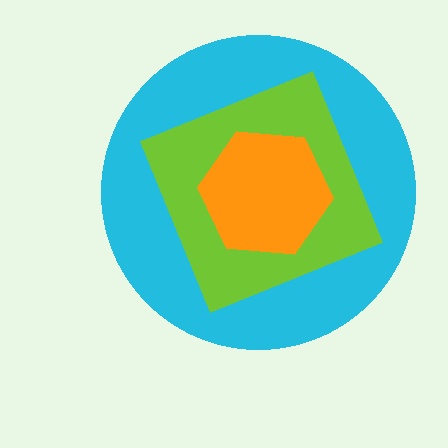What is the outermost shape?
The cyan circle.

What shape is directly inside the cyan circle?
The lime square.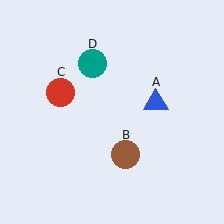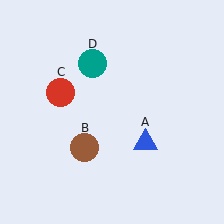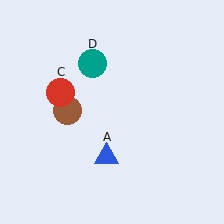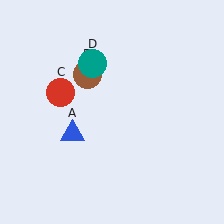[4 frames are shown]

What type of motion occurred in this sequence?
The blue triangle (object A), brown circle (object B) rotated clockwise around the center of the scene.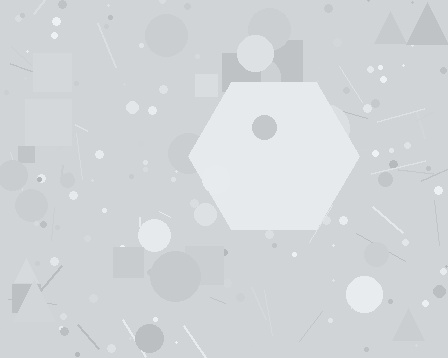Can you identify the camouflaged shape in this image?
The camouflaged shape is a hexagon.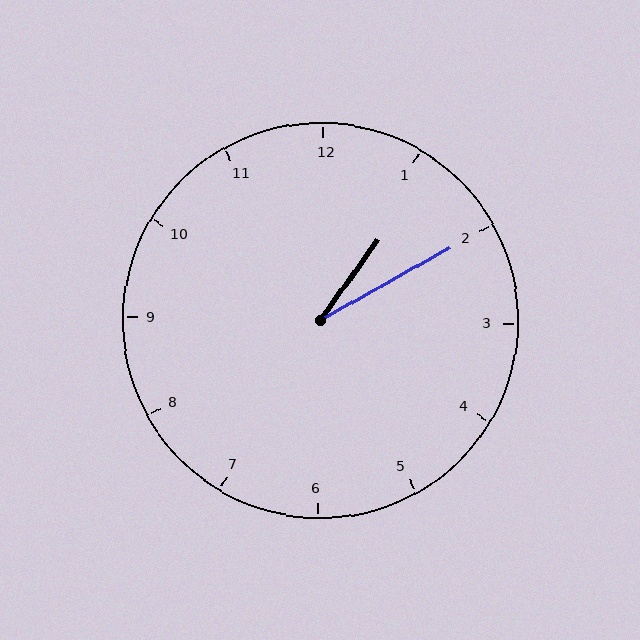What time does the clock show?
1:10.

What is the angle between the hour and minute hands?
Approximately 25 degrees.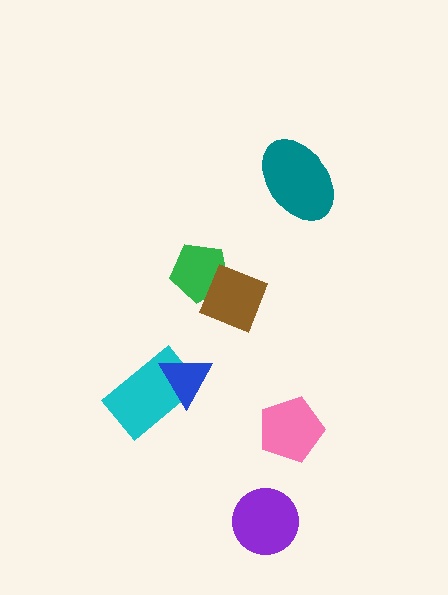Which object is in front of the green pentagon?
The brown diamond is in front of the green pentagon.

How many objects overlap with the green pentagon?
1 object overlaps with the green pentagon.